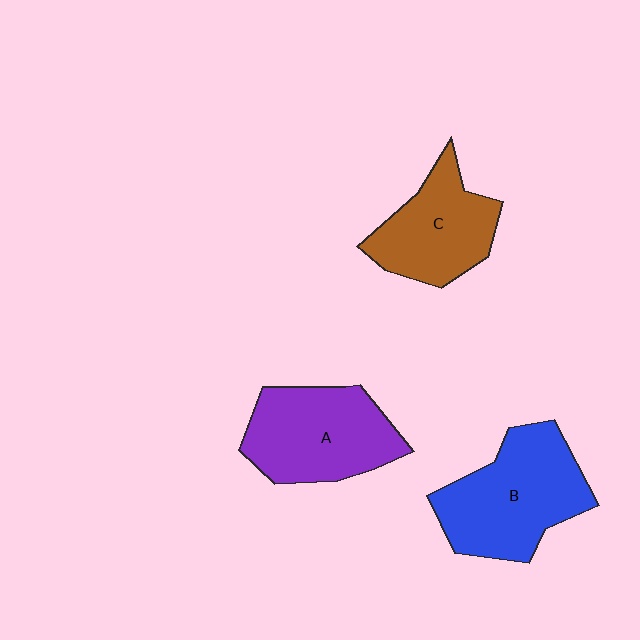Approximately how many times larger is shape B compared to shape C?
Approximately 1.3 times.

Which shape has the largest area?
Shape B (blue).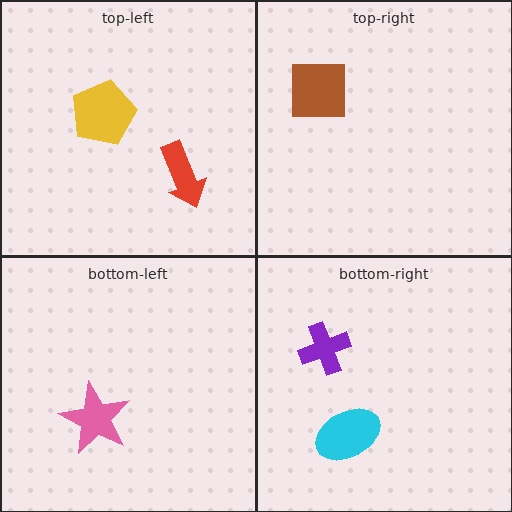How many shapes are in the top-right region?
1.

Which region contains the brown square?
The top-right region.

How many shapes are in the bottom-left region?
1.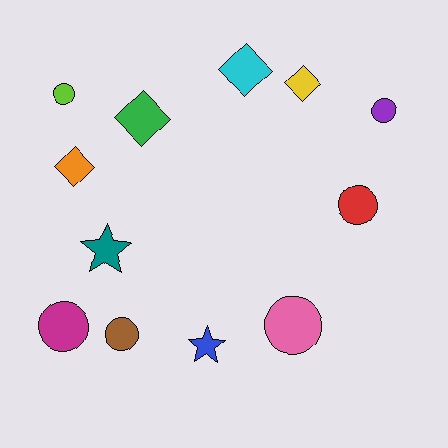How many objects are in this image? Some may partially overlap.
There are 12 objects.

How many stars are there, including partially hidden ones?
There are 2 stars.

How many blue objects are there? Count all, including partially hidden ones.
There is 1 blue object.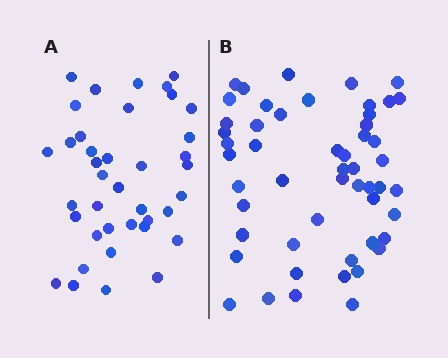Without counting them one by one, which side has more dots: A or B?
Region B (the right region) has more dots.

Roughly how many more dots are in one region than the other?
Region B has approximately 15 more dots than region A.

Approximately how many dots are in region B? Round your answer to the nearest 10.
About 50 dots. (The exact count is 52, which rounds to 50.)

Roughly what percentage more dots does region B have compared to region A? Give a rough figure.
About 35% more.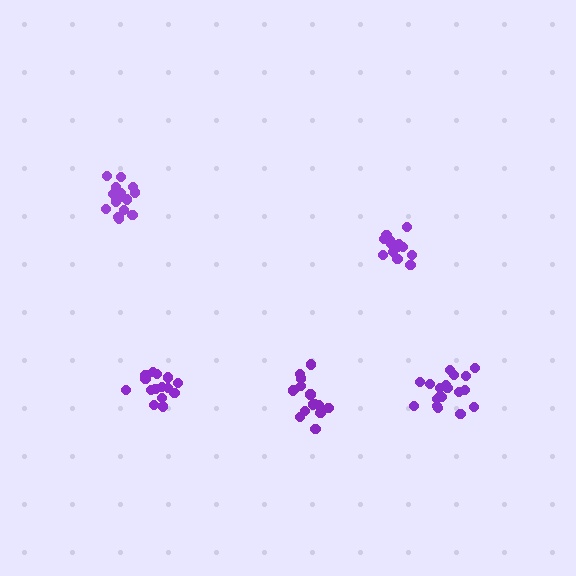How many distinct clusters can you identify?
There are 5 distinct clusters.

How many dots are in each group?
Group 1: 16 dots, Group 2: 15 dots, Group 3: 19 dots, Group 4: 14 dots, Group 5: 15 dots (79 total).